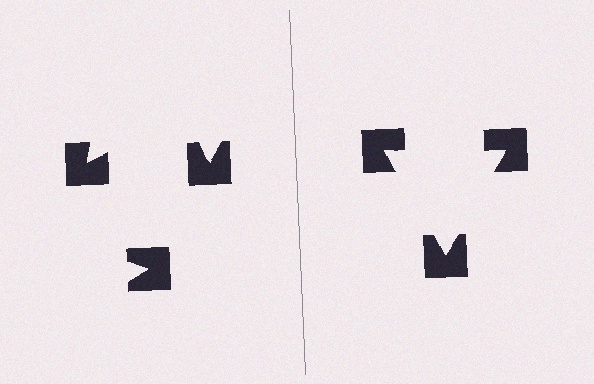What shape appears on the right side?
An illusory triangle.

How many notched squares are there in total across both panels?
6 — 3 on each side.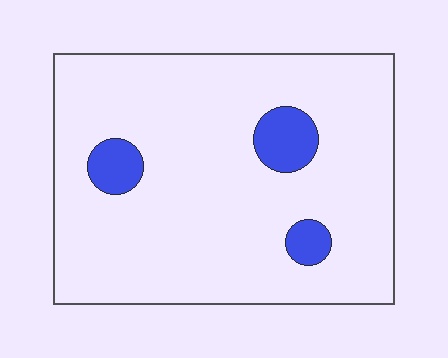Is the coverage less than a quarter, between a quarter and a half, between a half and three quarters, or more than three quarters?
Less than a quarter.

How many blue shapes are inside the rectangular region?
3.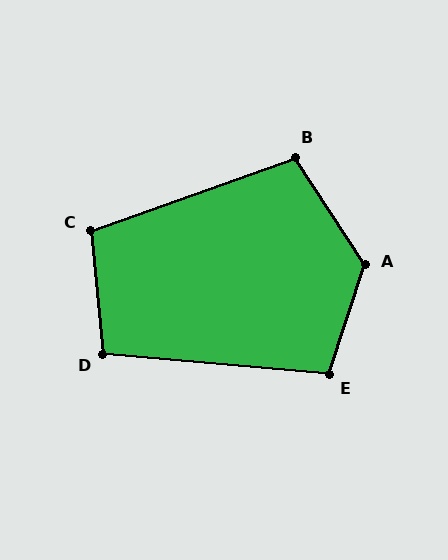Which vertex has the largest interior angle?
A, at approximately 129 degrees.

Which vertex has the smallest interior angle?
D, at approximately 101 degrees.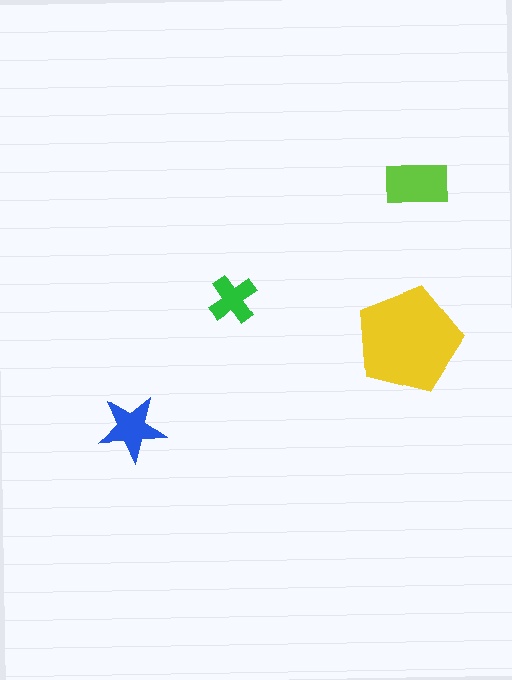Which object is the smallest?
The green cross.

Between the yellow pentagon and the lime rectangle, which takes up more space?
The yellow pentagon.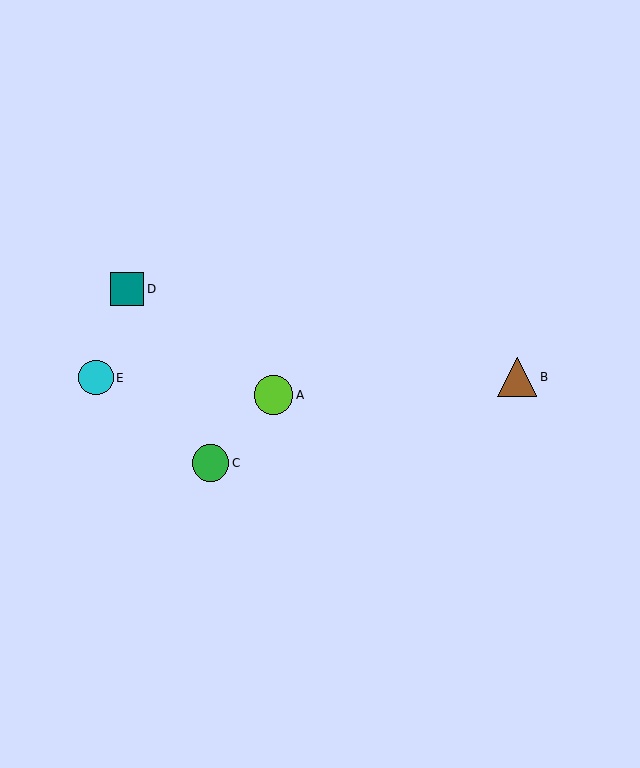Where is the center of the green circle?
The center of the green circle is at (210, 463).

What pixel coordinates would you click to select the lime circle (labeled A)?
Click at (273, 395) to select the lime circle A.